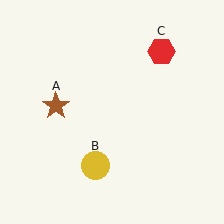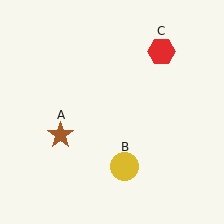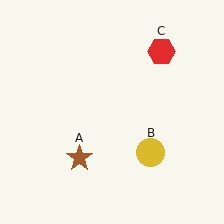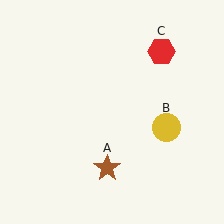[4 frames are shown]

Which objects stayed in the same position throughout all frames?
Red hexagon (object C) remained stationary.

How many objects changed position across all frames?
2 objects changed position: brown star (object A), yellow circle (object B).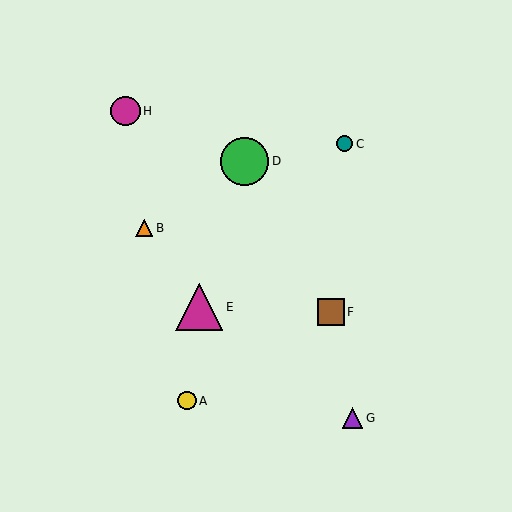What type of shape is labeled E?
Shape E is a magenta triangle.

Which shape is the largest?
The green circle (labeled D) is the largest.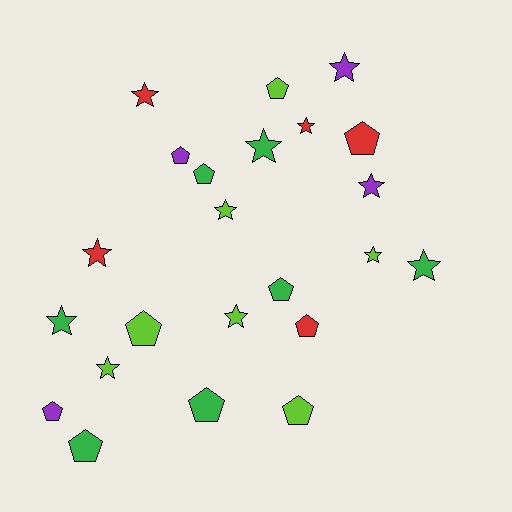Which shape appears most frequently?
Star, with 12 objects.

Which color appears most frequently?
Green, with 7 objects.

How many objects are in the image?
There are 23 objects.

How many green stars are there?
There are 3 green stars.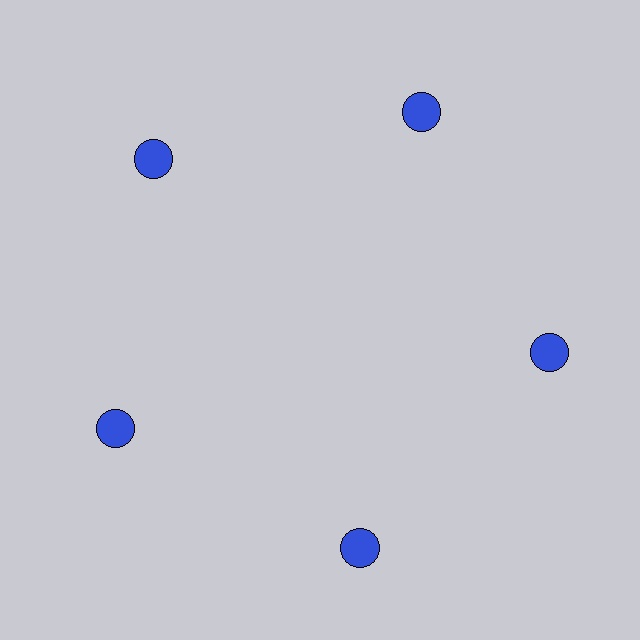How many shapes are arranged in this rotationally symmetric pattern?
There are 5 shapes, arranged in 5 groups of 1.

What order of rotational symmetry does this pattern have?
This pattern has 5-fold rotational symmetry.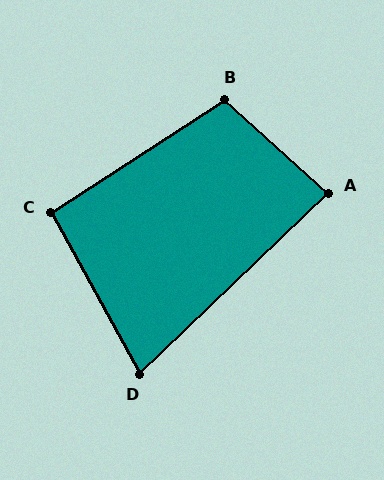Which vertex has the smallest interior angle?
D, at approximately 75 degrees.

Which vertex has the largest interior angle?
B, at approximately 105 degrees.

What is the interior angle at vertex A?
Approximately 86 degrees (approximately right).